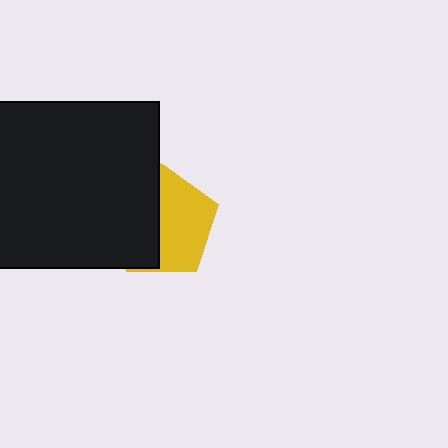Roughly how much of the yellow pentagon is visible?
About half of it is visible (roughly 53%).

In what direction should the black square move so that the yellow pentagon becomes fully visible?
The black square should move left. That is the shortest direction to clear the overlap and leave the yellow pentagon fully visible.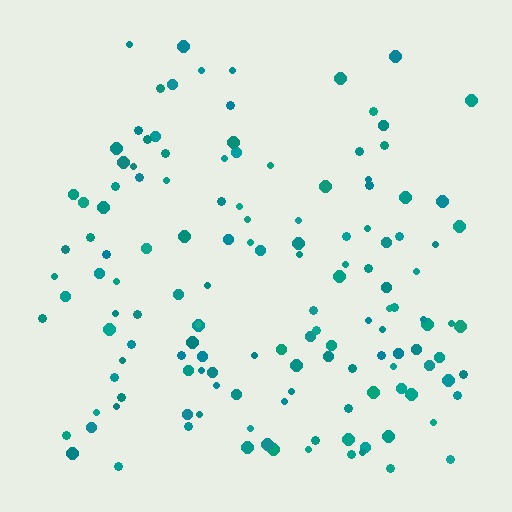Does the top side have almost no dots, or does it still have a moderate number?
Still a moderate number, just noticeably fewer than the bottom.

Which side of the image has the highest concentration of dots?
The bottom.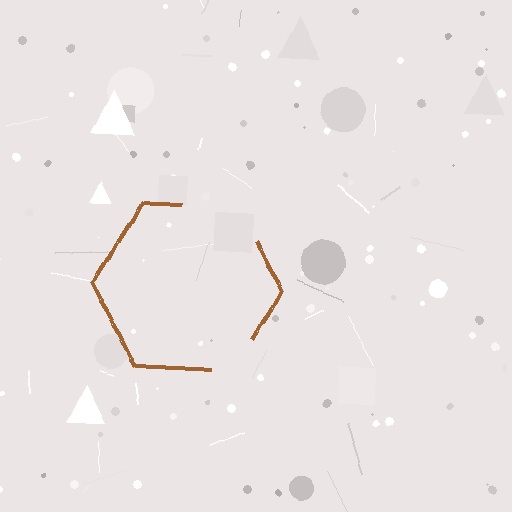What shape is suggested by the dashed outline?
The dashed outline suggests a hexagon.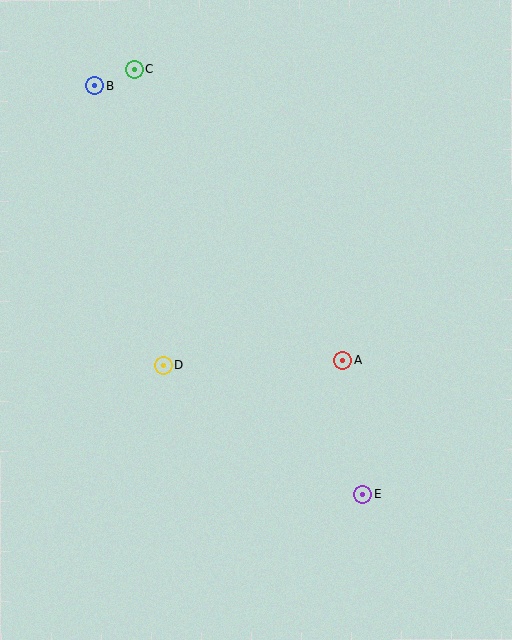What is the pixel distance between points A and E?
The distance between A and E is 136 pixels.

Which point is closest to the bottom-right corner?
Point E is closest to the bottom-right corner.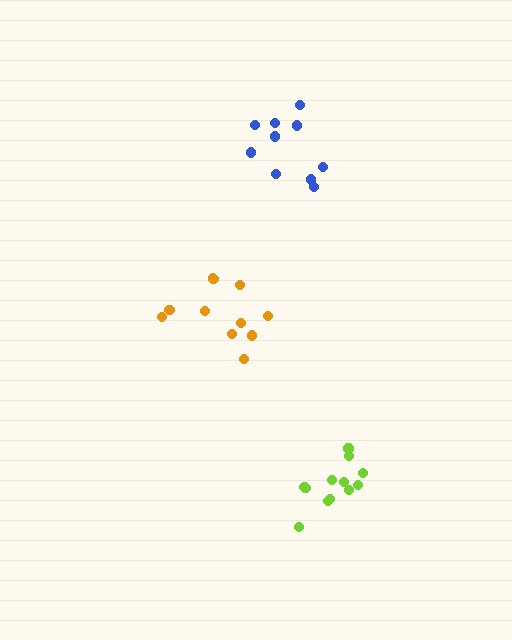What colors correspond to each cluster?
The clusters are colored: orange, blue, lime.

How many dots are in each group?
Group 1: 11 dots, Group 2: 10 dots, Group 3: 12 dots (33 total).